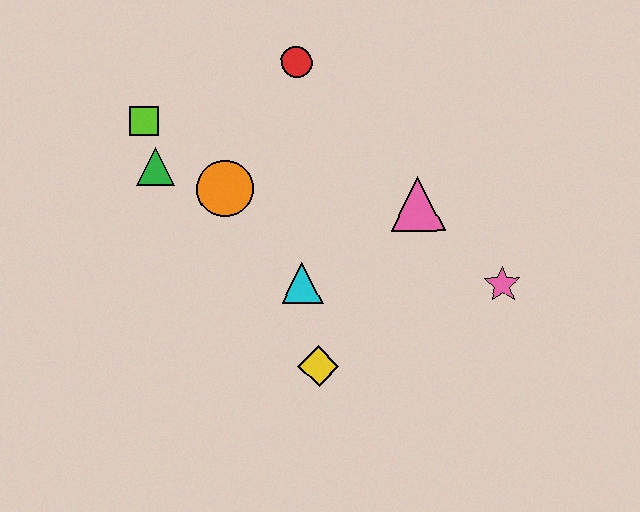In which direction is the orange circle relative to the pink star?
The orange circle is to the left of the pink star.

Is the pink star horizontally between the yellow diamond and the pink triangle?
No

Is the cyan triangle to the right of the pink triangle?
No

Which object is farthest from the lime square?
The pink star is farthest from the lime square.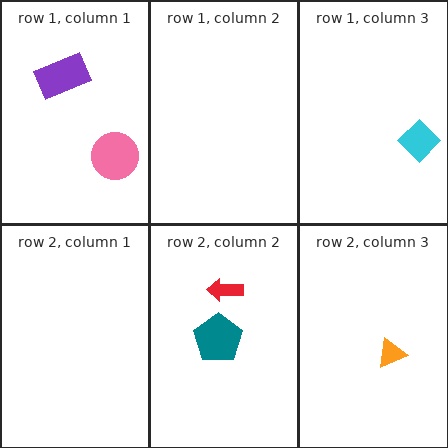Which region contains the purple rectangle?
The row 1, column 1 region.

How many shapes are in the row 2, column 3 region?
1.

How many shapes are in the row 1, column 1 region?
2.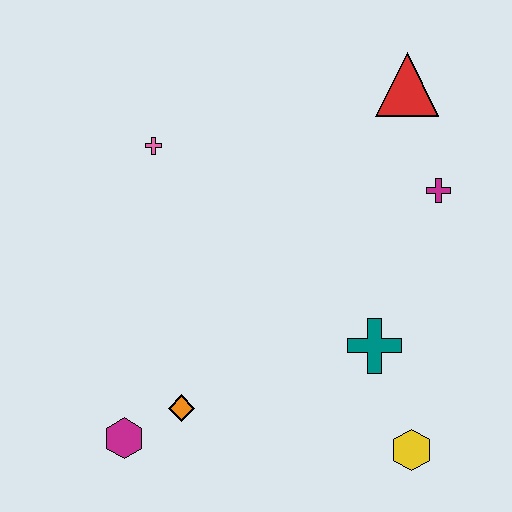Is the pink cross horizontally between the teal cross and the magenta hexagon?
Yes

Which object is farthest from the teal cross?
The pink cross is farthest from the teal cross.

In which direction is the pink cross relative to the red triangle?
The pink cross is to the left of the red triangle.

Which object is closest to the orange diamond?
The magenta hexagon is closest to the orange diamond.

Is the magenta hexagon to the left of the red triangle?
Yes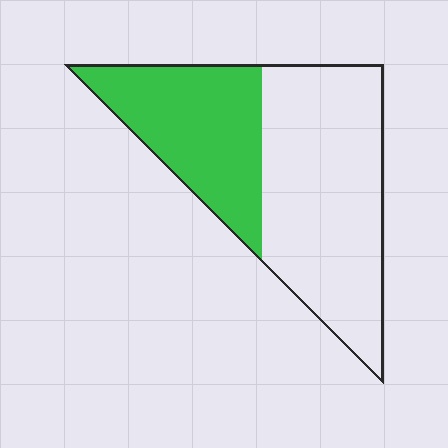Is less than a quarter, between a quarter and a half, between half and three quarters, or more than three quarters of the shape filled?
Between a quarter and a half.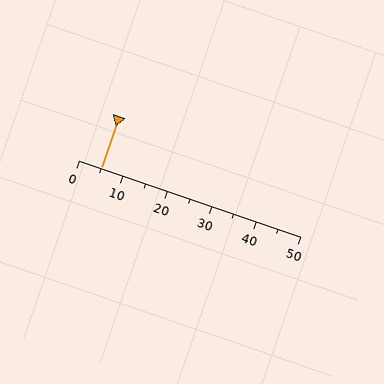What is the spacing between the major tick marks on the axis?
The major ticks are spaced 10 apart.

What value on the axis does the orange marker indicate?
The marker indicates approximately 5.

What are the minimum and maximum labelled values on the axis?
The axis runs from 0 to 50.